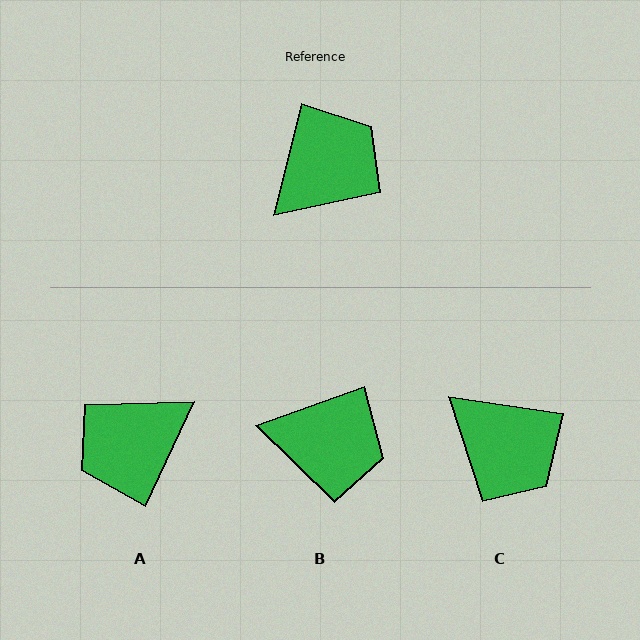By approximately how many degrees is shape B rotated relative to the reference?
Approximately 56 degrees clockwise.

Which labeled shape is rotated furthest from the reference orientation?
A, about 169 degrees away.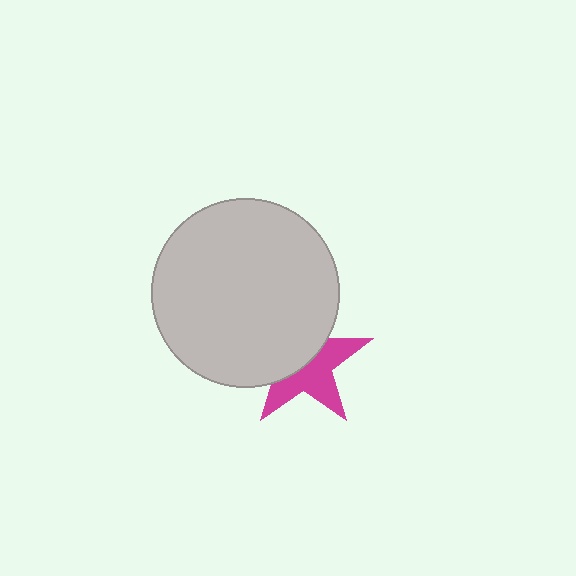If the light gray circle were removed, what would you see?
You would see the complete magenta star.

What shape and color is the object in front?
The object in front is a light gray circle.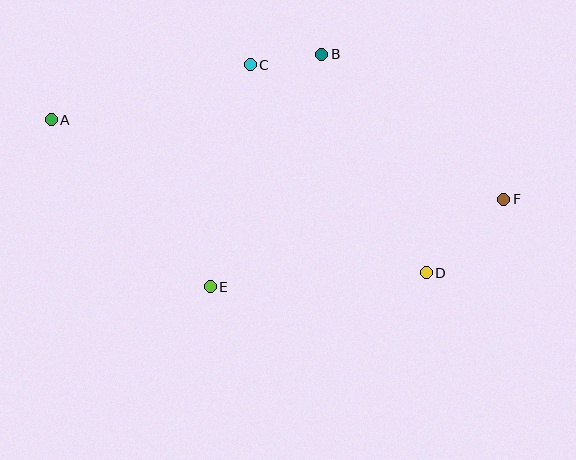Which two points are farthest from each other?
Points A and F are farthest from each other.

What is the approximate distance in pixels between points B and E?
The distance between B and E is approximately 258 pixels.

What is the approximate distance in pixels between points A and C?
The distance between A and C is approximately 207 pixels.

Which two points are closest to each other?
Points B and C are closest to each other.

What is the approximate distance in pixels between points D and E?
The distance between D and E is approximately 217 pixels.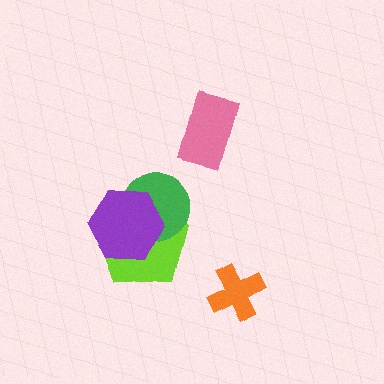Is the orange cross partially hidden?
No, no other shape covers it.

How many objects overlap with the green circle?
2 objects overlap with the green circle.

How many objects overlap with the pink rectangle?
0 objects overlap with the pink rectangle.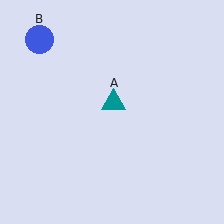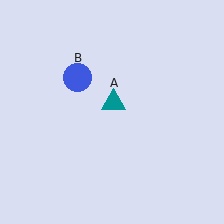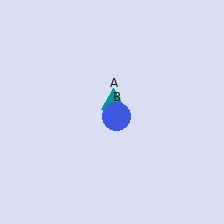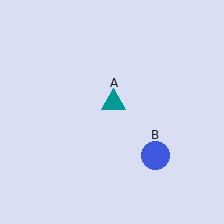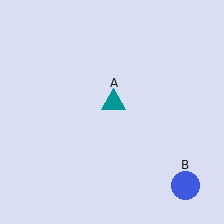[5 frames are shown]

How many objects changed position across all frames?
1 object changed position: blue circle (object B).